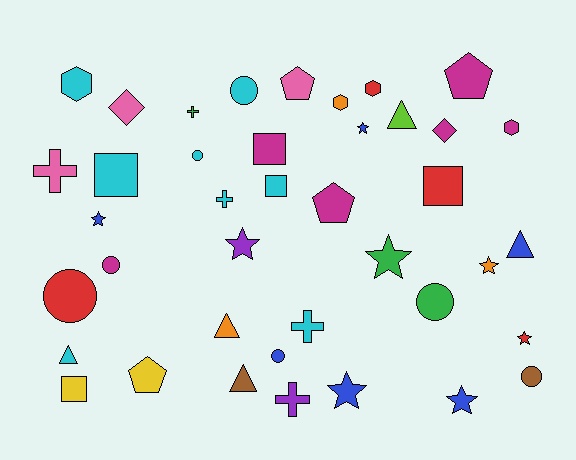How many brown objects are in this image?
There are 2 brown objects.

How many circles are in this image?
There are 7 circles.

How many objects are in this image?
There are 40 objects.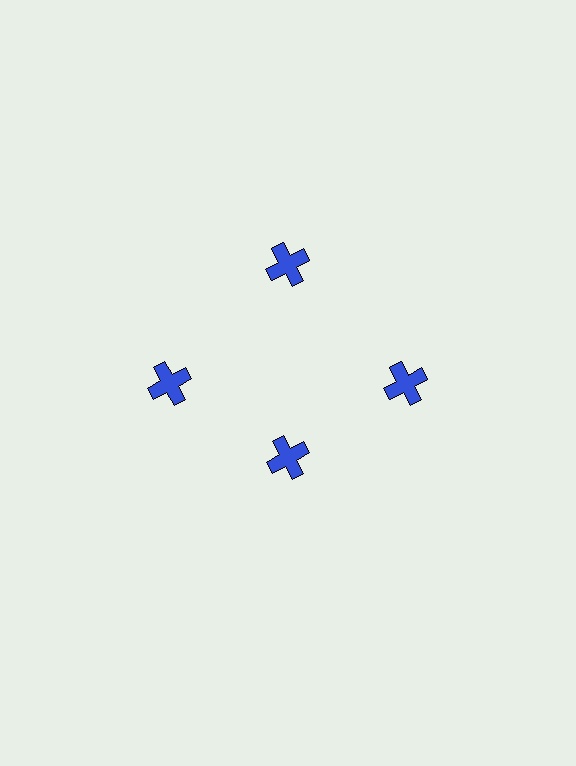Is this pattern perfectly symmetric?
No. The 4 blue crosses are arranged in a ring, but one element near the 6 o'clock position is pulled inward toward the center, breaking the 4-fold rotational symmetry.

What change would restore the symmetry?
The symmetry would be restored by moving it outward, back onto the ring so that all 4 crosses sit at equal angles and equal distance from the center.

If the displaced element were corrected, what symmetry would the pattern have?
It would have 4-fold rotational symmetry — the pattern would map onto itself every 90 degrees.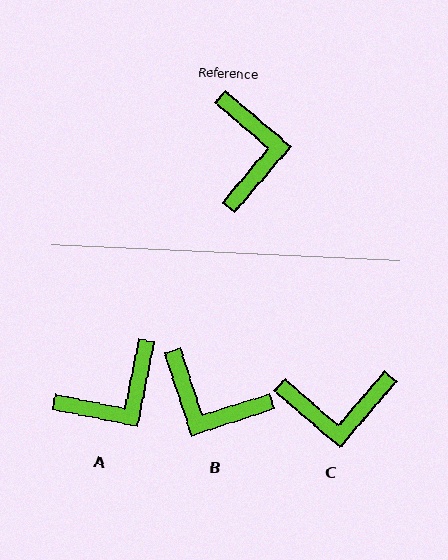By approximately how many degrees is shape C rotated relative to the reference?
Approximately 90 degrees clockwise.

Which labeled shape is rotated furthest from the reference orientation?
B, about 121 degrees away.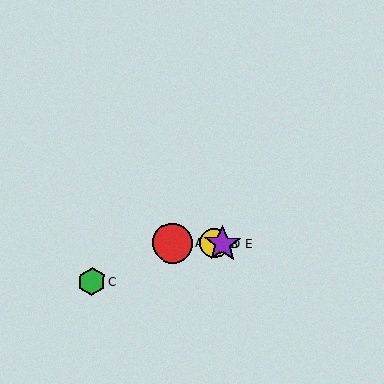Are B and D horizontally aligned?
Yes, both are at y≈244.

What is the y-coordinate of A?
Object A is at y≈243.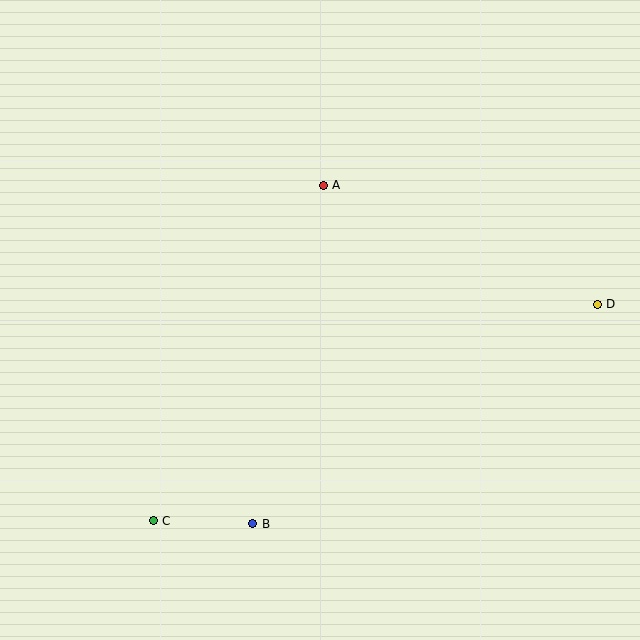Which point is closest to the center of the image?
Point A at (323, 185) is closest to the center.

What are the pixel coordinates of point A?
Point A is at (323, 185).